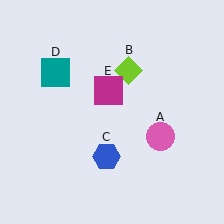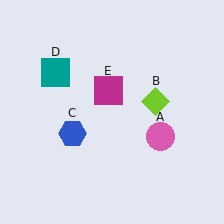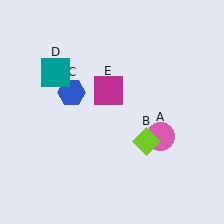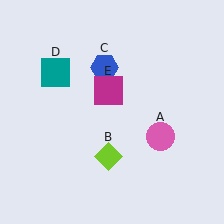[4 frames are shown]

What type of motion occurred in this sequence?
The lime diamond (object B), blue hexagon (object C) rotated clockwise around the center of the scene.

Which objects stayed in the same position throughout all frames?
Pink circle (object A) and teal square (object D) and magenta square (object E) remained stationary.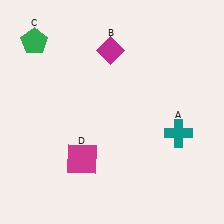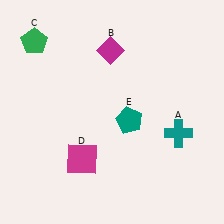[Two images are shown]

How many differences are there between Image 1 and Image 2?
There is 1 difference between the two images.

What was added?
A teal pentagon (E) was added in Image 2.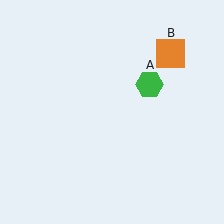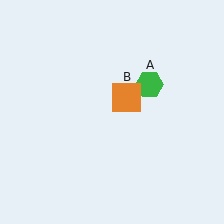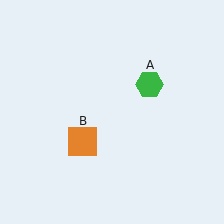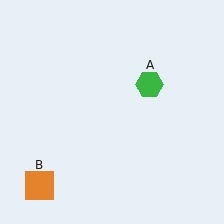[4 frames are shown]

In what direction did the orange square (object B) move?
The orange square (object B) moved down and to the left.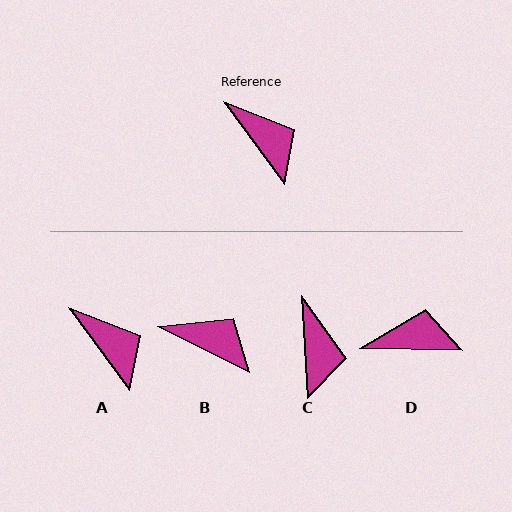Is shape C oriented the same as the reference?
No, it is off by about 33 degrees.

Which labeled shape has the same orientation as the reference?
A.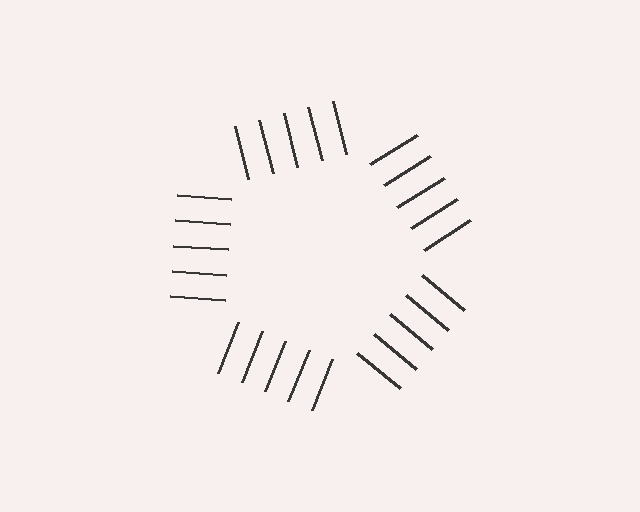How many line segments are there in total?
25 — 5 along each of the 5 edges.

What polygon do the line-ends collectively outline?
An illusory pentagon — the line segments terminate on its edges but no continuous stroke is drawn.